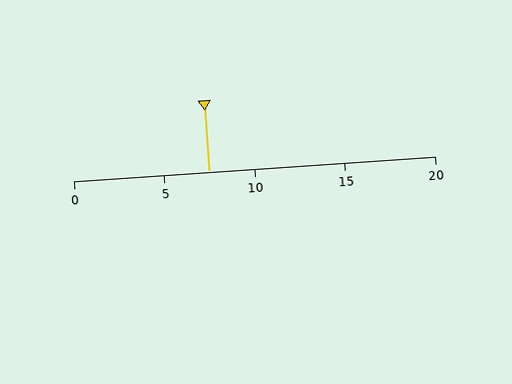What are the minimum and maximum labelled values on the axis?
The axis runs from 0 to 20.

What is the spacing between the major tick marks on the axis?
The major ticks are spaced 5 apart.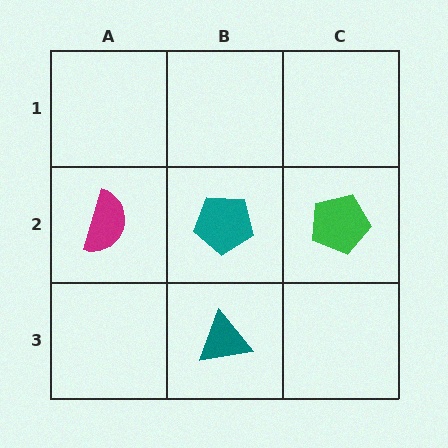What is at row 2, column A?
A magenta semicircle.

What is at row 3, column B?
A teal triangle.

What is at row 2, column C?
A green pentagon.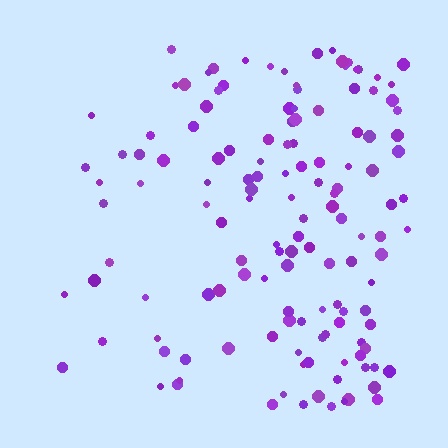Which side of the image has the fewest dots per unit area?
The left.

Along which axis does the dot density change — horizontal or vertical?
Horizontal.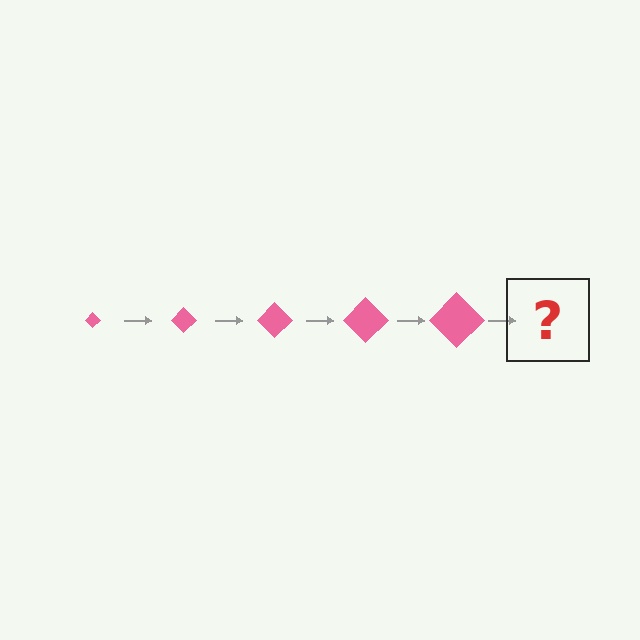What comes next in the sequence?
The next element should be a pink diamond, larger than the previous one.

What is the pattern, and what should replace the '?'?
The pattern is that the diamond gets progressively larger each step. The '?' should be a pink diamond, larger than the previous one.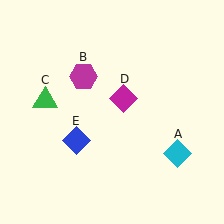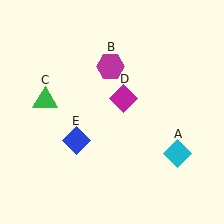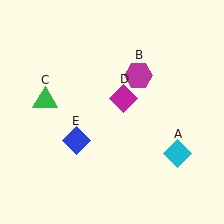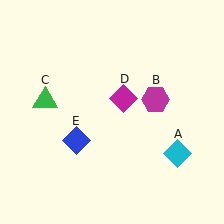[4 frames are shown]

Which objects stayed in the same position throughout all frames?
Cyan diamond (object A) and green triangle (object C) and magenta diamond (object D) and blue diamond (object E) remained stationary.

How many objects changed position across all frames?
1 object changed position: magenta hexagon (object B).